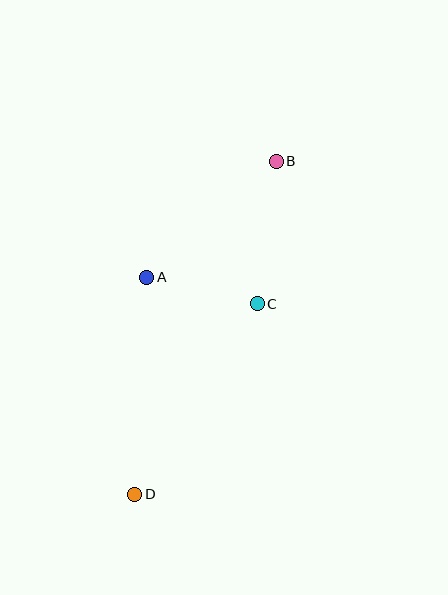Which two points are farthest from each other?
Points B and D are farthest from each other.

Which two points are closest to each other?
Points A and C are closest to each other.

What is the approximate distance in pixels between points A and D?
The distance between A and D is approximately 218 pixels.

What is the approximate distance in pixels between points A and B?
The distance between A and B is approximately 174 pixels.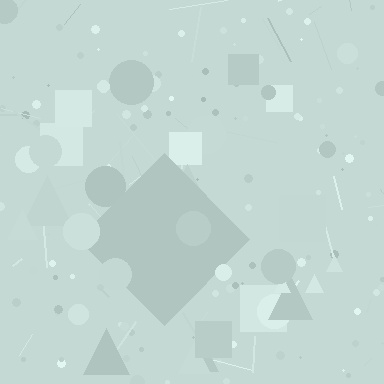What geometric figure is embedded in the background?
A diamond is embedded in the background.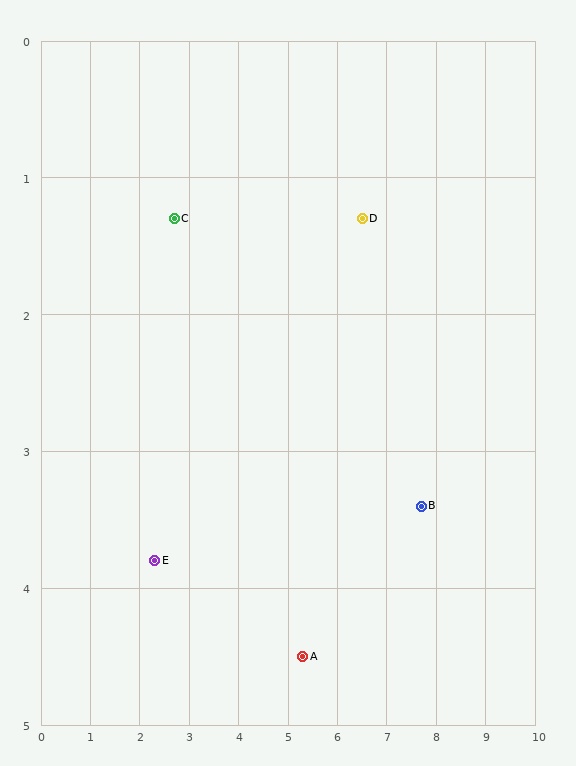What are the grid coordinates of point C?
Point C is at approximately (2.7, 1.3).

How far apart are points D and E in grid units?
Points D and E are about 4.9 grid units apart.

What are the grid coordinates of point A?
Point A is at approximately (5.3, 4.5).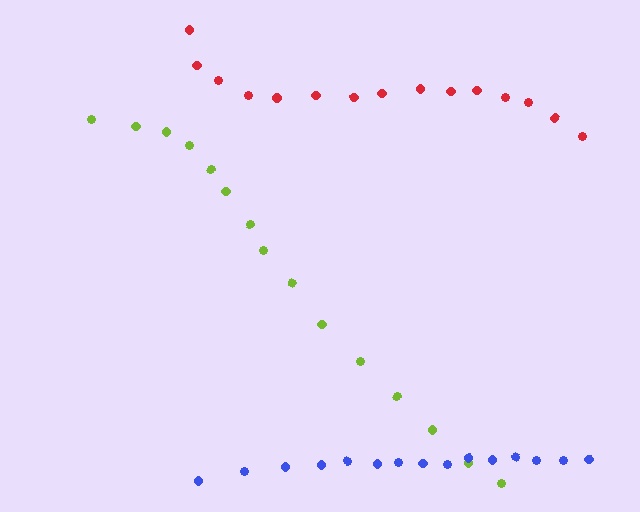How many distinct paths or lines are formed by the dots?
There are 3 distinct paths.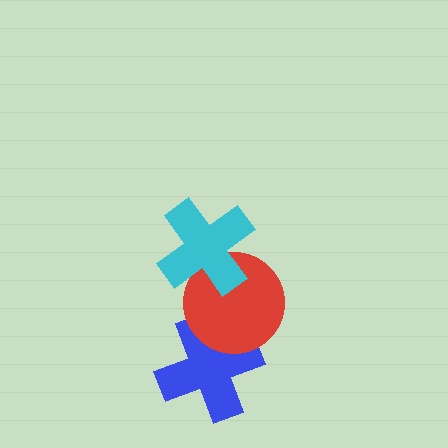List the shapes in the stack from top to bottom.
From top to bottom: the cyan cross, the red circle, the blue cross.